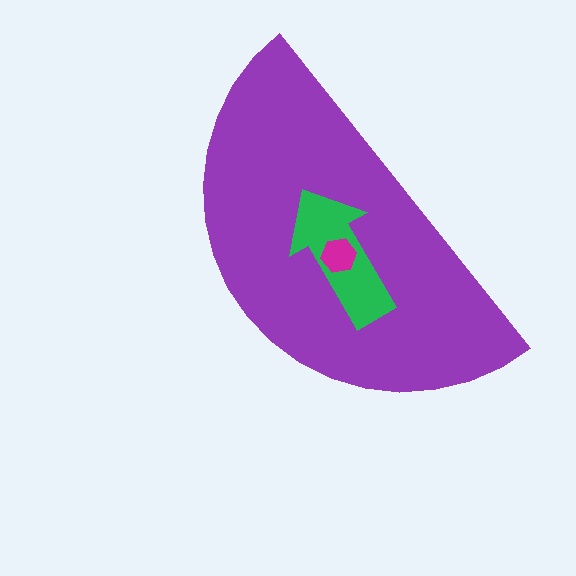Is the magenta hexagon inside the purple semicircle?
Yes.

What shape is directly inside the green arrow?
The magenta hexagon.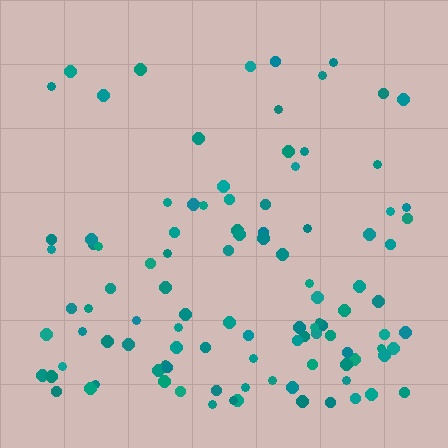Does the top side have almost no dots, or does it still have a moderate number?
Still a moderate number, just noticeably fewer than the bottom.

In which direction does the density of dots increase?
From top to bottom, with the bottom side densest.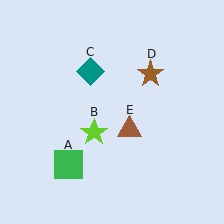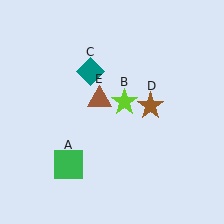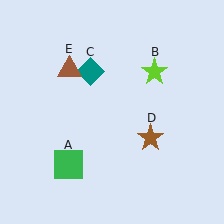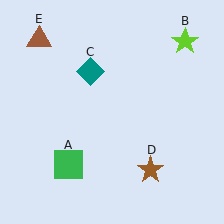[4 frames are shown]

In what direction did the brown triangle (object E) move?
The brown triangle (object E) moved up and to the left.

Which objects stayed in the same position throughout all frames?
Green square (object A) and teal diamond (object C) remained stationary.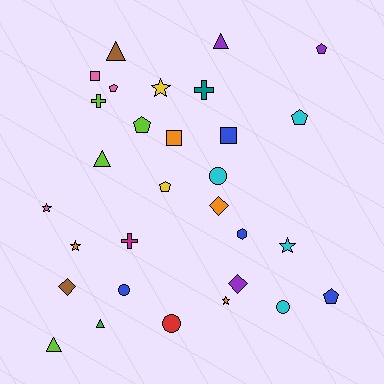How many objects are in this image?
There are 30 objects.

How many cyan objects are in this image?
There are 4 cyan objects.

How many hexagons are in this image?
There is 1 hexagon.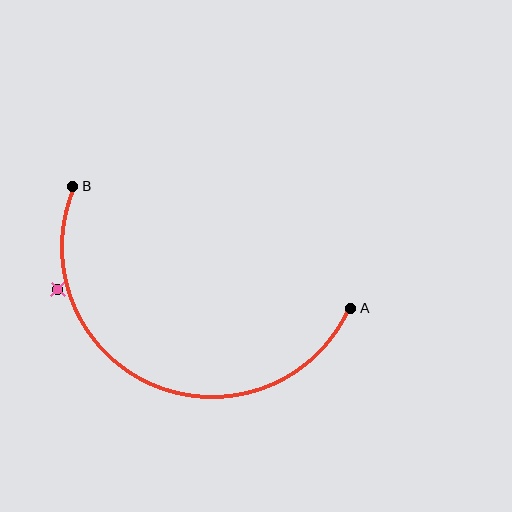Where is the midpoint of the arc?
The arc midpoint is the point on the curve farthest from the straight line joining A and B. It sits below that line.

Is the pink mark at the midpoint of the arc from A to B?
No — the pink mark does not lie on the arc at all. It sits slightly outside the curve.